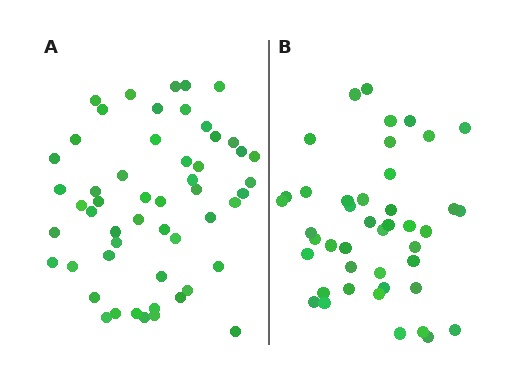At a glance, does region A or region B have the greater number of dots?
Region A (the left region) has more dots.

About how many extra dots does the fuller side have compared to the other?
Region A has roughly 10 or so more dots than region B.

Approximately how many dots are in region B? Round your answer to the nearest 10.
About 40 dots. (The exact count is 43, which rounds to 40.)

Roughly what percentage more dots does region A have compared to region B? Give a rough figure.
About 25% more.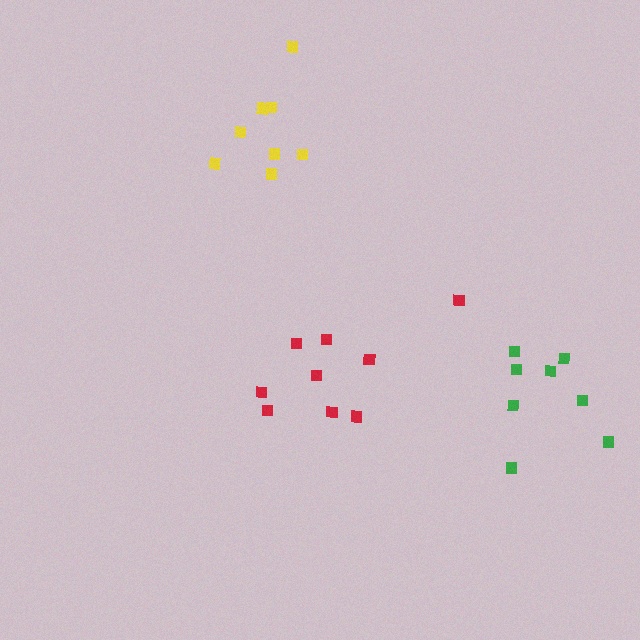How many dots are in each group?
Group 1: 9 dots, Group 2: 8 dots, Group 3: 8 dots (25 total).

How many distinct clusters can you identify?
There are 3 distinct clusters.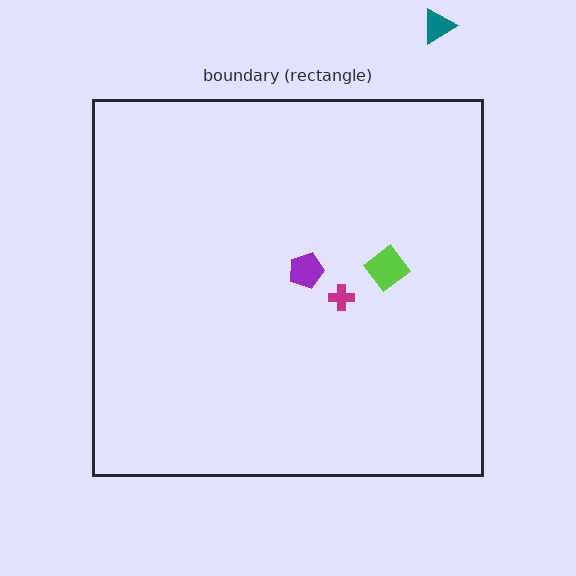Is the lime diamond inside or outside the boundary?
Inside.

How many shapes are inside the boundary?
3 inside, 1 outside.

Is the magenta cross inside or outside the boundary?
Inside.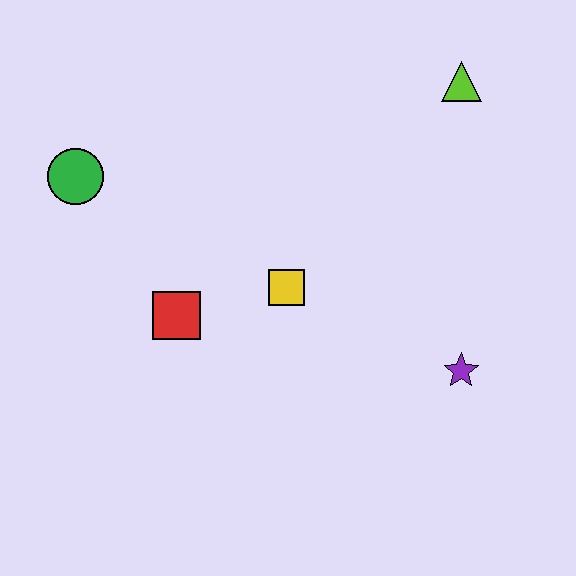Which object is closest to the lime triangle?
The yellow square is closest to the lime triangle.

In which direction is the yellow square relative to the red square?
The yellow square is to the right of the red square.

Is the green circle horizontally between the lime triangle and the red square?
No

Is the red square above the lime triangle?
No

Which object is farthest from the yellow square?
The lime triangle is farthest from the yellow square.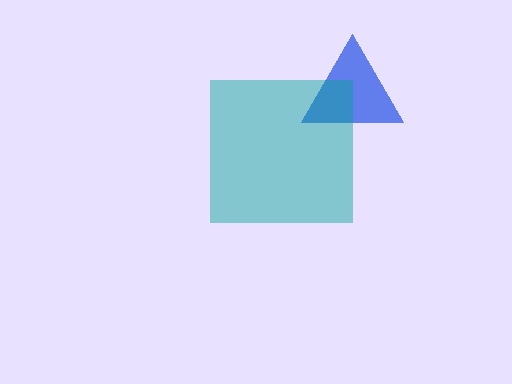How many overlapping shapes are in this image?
There are 2 overlapping shapes in the image.